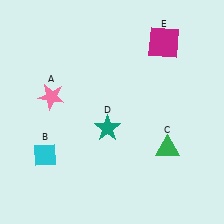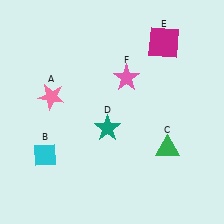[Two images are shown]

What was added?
A pink star (F) was added in Image 2.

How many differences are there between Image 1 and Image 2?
There is 1 difference between the two images.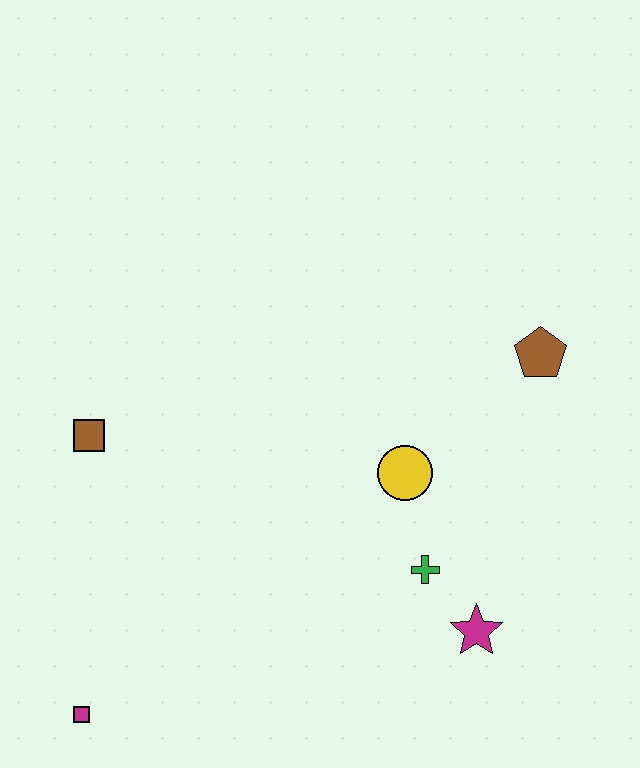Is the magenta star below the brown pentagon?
Yes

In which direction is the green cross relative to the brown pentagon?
The green cross is below the brown pentagon.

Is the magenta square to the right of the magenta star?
No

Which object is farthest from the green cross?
The magenta square is farthest from the green cross.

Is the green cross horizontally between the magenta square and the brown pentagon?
Yes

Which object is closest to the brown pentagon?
The yellow circle is closest to the brown pentagon.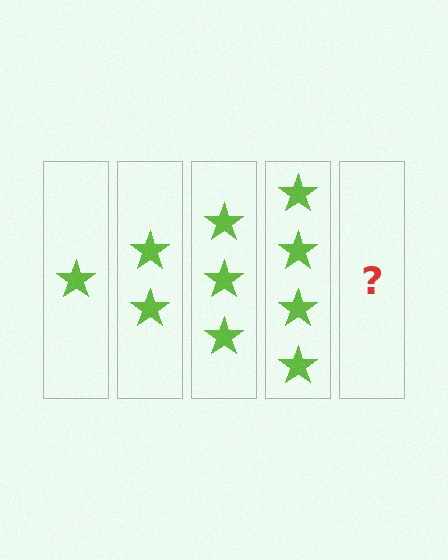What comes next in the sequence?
The next element should be 5 stars.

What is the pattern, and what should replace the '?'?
The pattern is that each step adds one more star. The '?' should be 5 stars.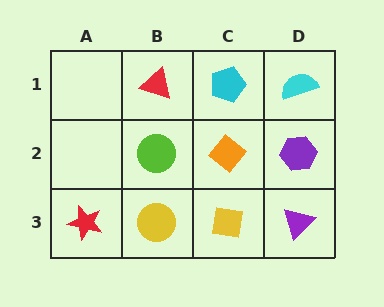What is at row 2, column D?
A purple hexagon.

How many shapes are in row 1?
3 shapes.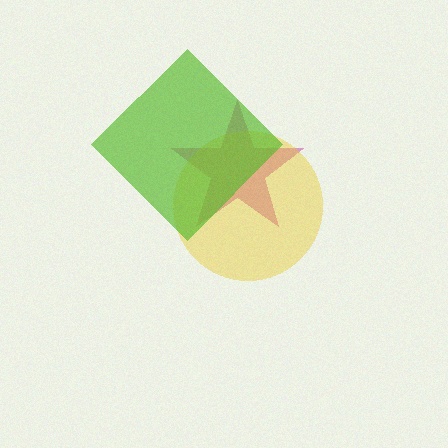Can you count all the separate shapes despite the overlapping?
Yes, there are 3 separate shapes.